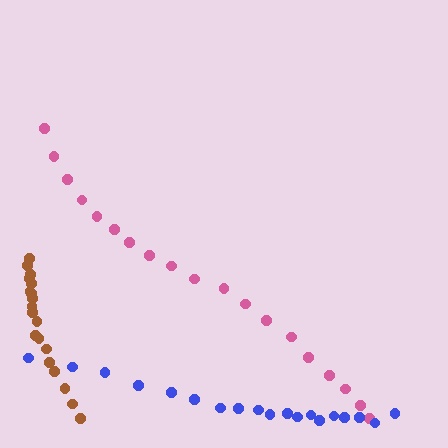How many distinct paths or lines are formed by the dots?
There are 3 distinct paths.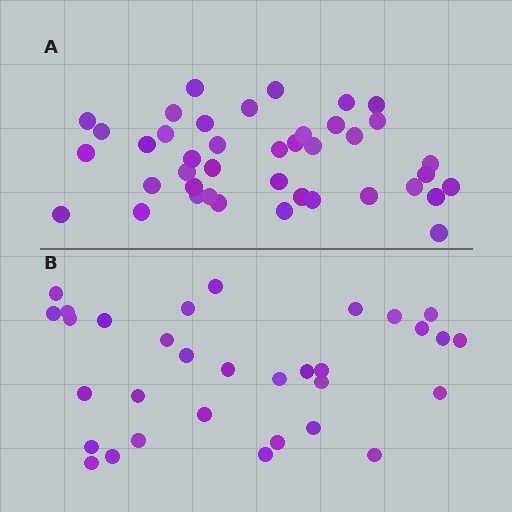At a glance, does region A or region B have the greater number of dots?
Region A (the top region) has more dots.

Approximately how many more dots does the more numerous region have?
Region A has roughly 8 or so more dots than region B.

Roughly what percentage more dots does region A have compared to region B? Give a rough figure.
About 30% more.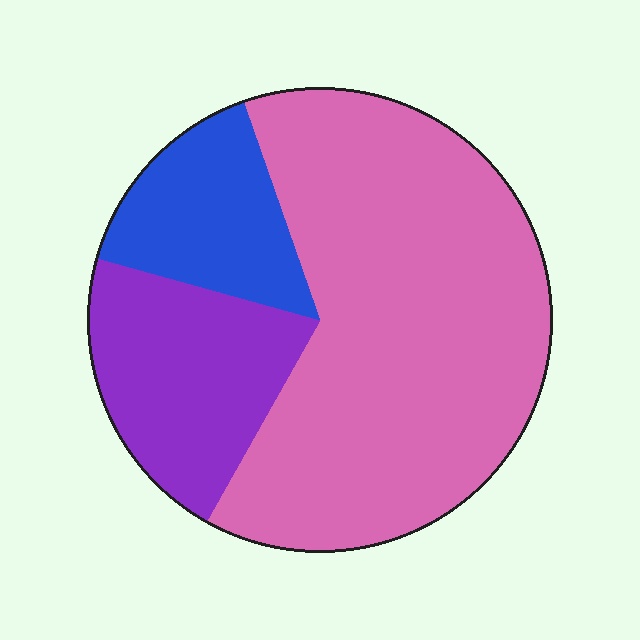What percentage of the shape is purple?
Purple covers roughly 20% of the shape.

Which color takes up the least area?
Blue, at roughly 15%.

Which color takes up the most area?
Pink, at roughly 65%.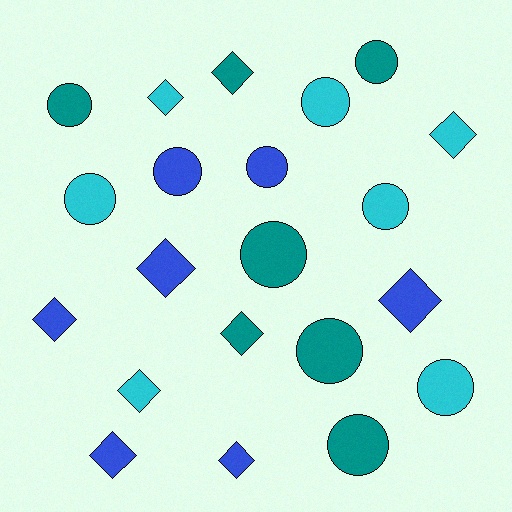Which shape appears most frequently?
Circle, with 11 objects.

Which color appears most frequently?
Blue, with 7 objects.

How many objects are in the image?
There are 21 objects.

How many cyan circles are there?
There are 4 cyan circles.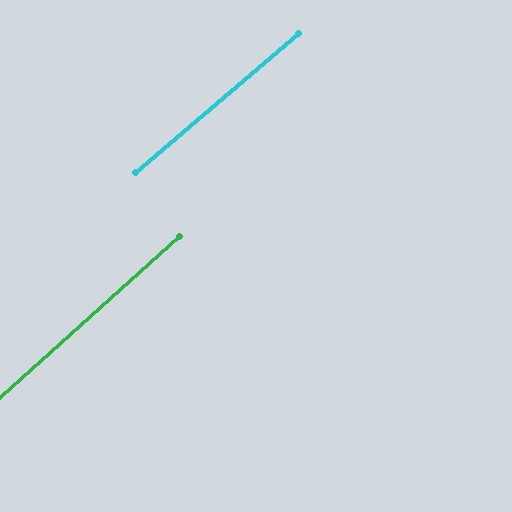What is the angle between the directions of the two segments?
Approximately 2 degrees.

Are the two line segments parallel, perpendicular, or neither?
Parallel — their directions differ by only 1.5°.